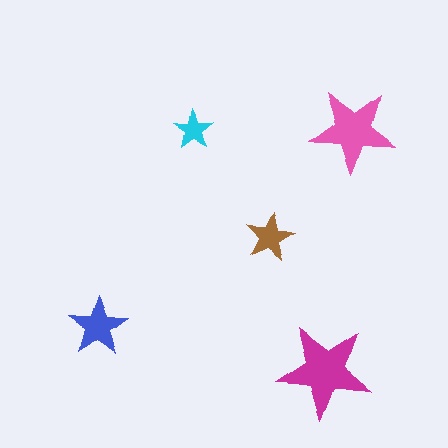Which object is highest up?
The pink star is topmost.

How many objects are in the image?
There are 5 objects in the image.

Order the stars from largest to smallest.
the magenta one, the pink one, the blue one, the brown one, the cyan one.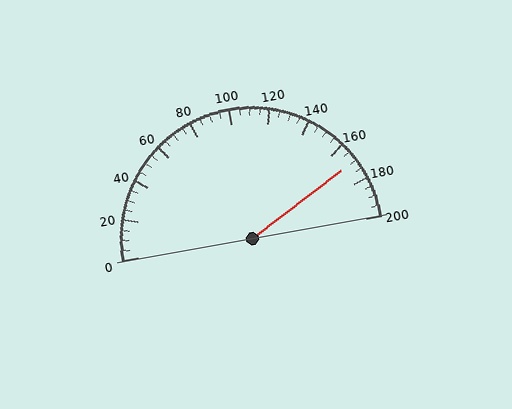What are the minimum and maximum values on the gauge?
The gauge ranges from 0 to 200.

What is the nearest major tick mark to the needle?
The nearest major tick mark is 160.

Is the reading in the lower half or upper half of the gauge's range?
The reading is in the upper half of the range (0 to 200).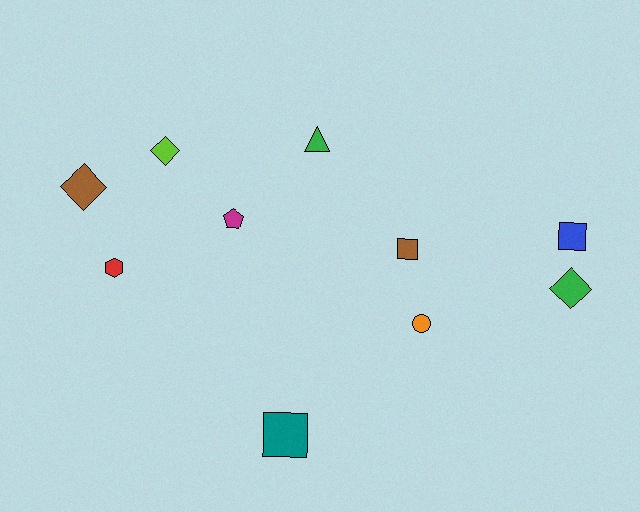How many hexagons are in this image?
There is 1 hexagon.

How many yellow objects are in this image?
There are no yellow objects.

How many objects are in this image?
There are 10 objects.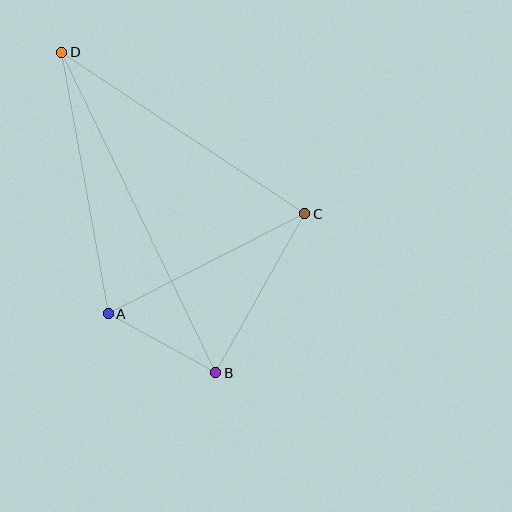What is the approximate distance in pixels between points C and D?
The distance between C and D is approximately 291 pixels.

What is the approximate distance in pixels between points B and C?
The distance between B and C is approximately 182 pixels.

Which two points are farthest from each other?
Points B and D are farthest from each other.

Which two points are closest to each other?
Points A and B are closest to each other.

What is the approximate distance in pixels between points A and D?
The distance between A and D is approximately 265 pixels.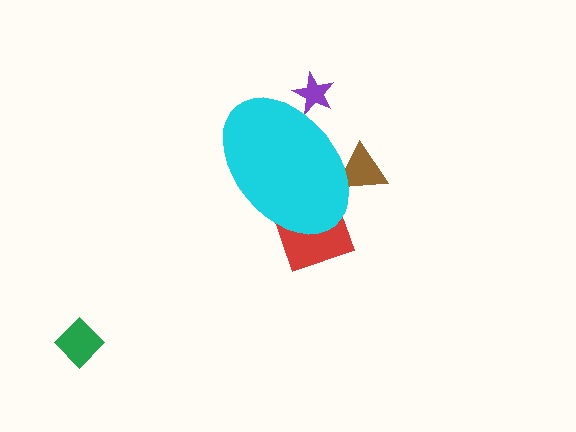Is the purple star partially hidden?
Yes, the purple star is partially hidden behind the cyan ellipse.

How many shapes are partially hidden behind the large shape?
3 shapes are partially hidden.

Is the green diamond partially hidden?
No, the green diamond is fully visible.